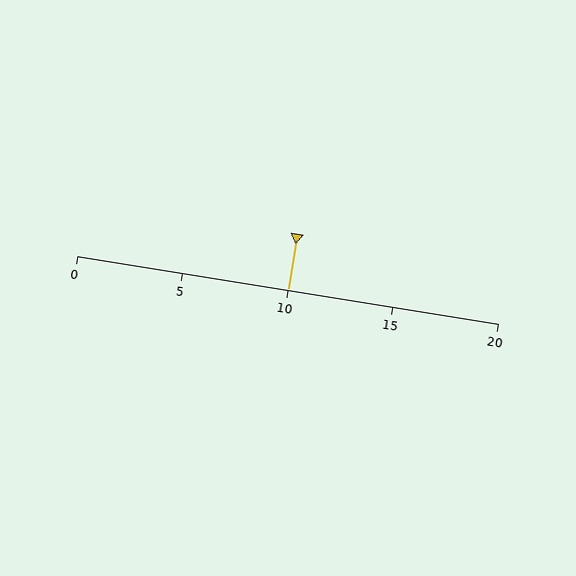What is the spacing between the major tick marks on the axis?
The major ticks are spaced 5 apart.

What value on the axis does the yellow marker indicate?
The marker indicates approximately 10.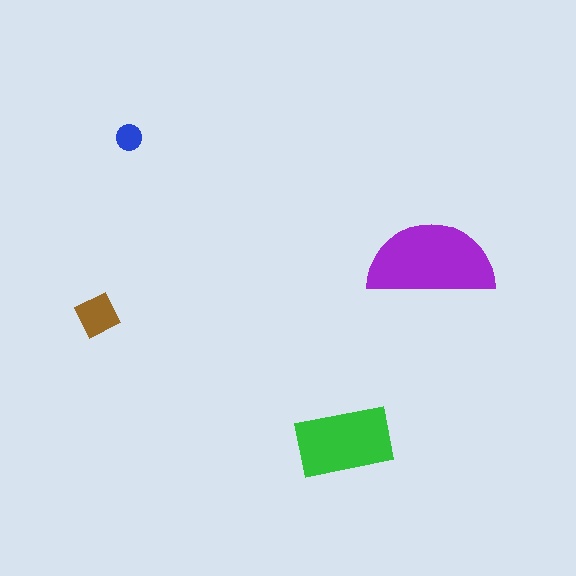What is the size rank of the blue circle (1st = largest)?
4th.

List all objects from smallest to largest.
The blue circle, the brown diamond, the green rectangle, the purple semicircle.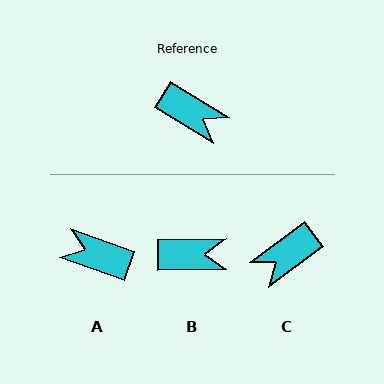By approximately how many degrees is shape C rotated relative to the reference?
Approximately 111 degrees clockwise.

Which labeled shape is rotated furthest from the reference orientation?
A, about 168 degrees away.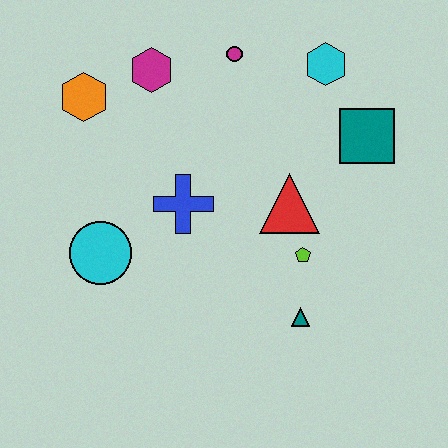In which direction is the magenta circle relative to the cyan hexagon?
The magenta circle is to the left of the cyan hexagon.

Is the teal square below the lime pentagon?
No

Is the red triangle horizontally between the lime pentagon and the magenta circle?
Yes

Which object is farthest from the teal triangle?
The orange hexagon is farthest from the teal triangle.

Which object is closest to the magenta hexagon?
The orange hexagon is closest to the magenta hexagon.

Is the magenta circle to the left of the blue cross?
No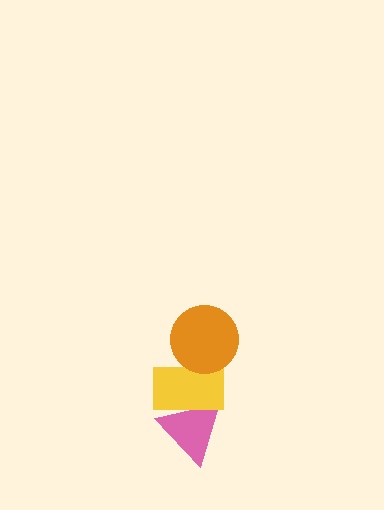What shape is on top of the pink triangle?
The yellow rectangle is on top of the pink triangle.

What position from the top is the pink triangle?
The pink triangle is 3rd from the top.